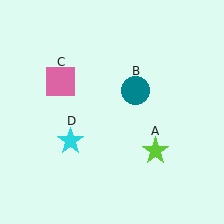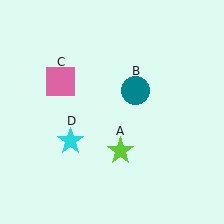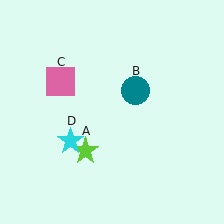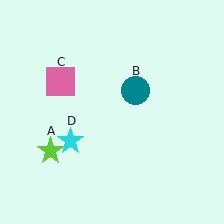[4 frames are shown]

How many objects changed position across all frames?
1 object changed position: lime star (object A).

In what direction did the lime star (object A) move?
The lime star (object A) moved left.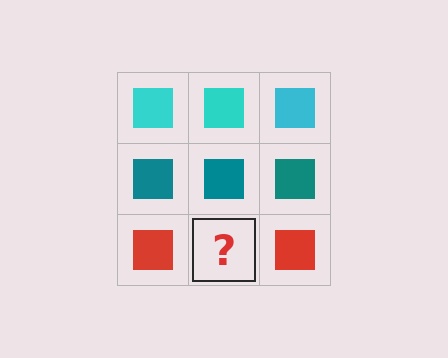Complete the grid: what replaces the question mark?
The question mark should be replaced with a red square.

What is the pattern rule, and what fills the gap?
The rule is that each row has a consistent color. The gap should be filled with a red square.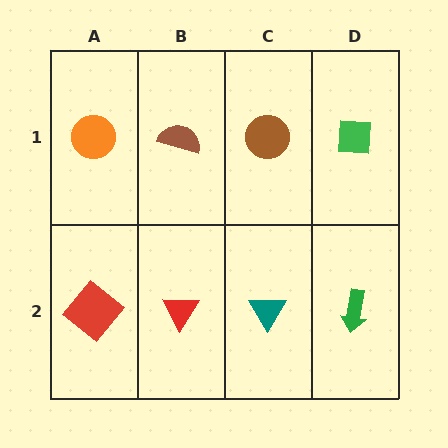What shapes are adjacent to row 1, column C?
A teal triangle (row 2, column C), a brown semicircle (row 1, column B), a green square (row 1, column D).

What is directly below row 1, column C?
A teal triangle.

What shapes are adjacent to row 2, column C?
A brown circle (row 1, column C), a red triangle (row 2, column B), a green arrow (row 2, column D).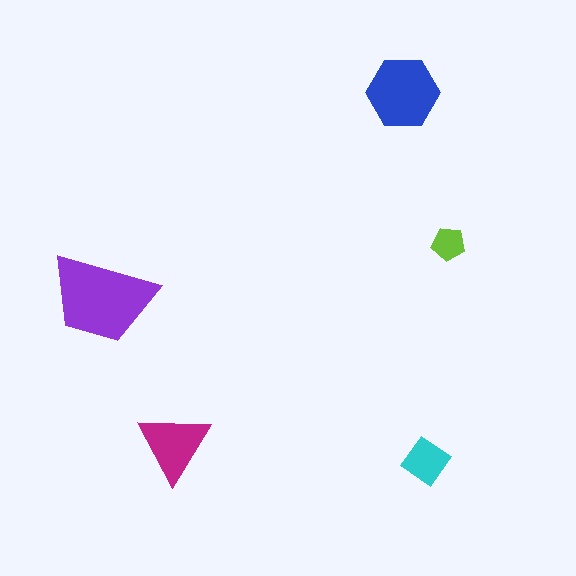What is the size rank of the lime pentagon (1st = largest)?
5th.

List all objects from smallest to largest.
The lime pentagon, the cyan diamond, the magenta triangle, the blue hexagon, the purple trapezoid.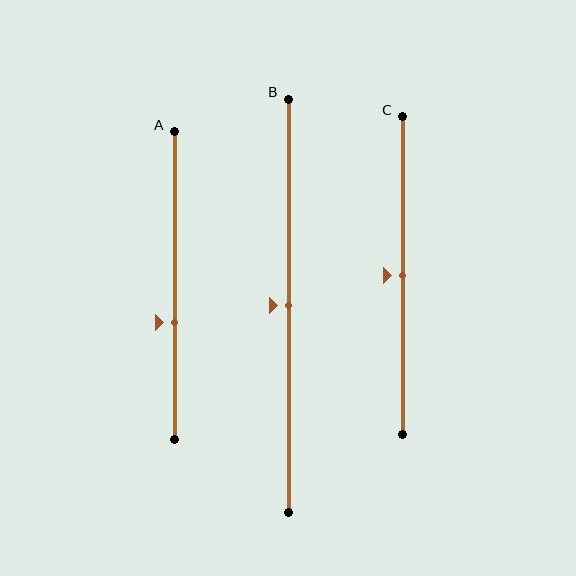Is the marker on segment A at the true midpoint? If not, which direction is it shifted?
No, the marker on segment A is shifted downward by about 12% of the segment length.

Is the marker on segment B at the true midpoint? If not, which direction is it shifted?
Yes, the marker on segment B is at the true midpoint.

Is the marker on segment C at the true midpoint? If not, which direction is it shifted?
Yes, the marker on segment C is at the true midpoint.